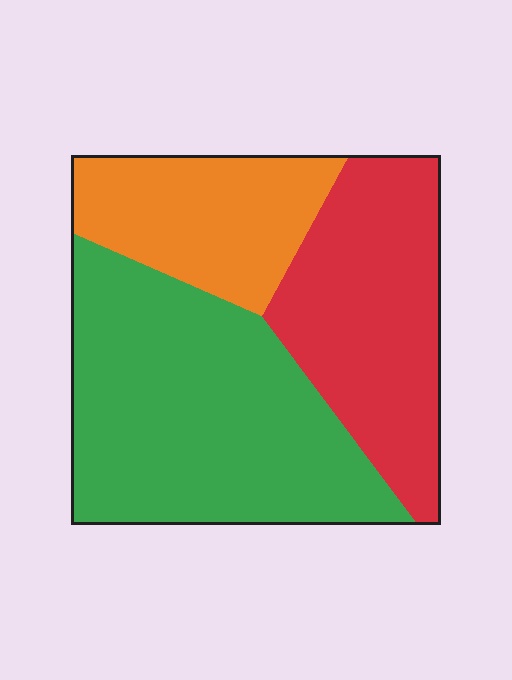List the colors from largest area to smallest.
From largest to smallest: green, red, orange.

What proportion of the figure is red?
Red covers 31% of the figure.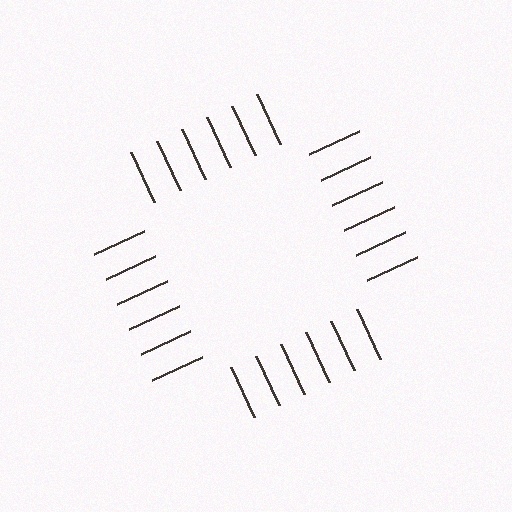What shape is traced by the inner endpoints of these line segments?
An illusory square — the line segments terminate on its edges but no continuous stroke is drawn.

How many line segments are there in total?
24 — 6 along each of the 4 edges.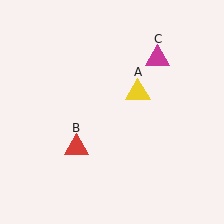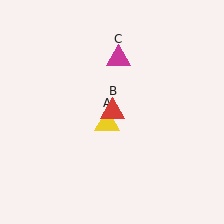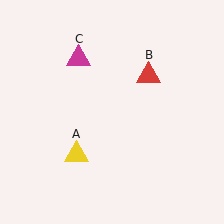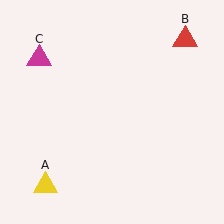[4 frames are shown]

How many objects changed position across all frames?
3 objects changed position: yellow triangle (object A), red triangle (object B), magenta triangle (object C).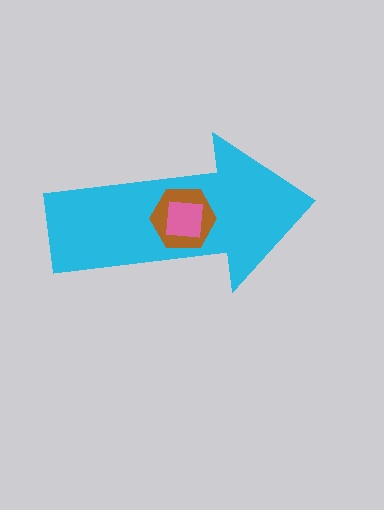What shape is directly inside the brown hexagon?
The pink square.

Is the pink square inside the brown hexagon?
Yes.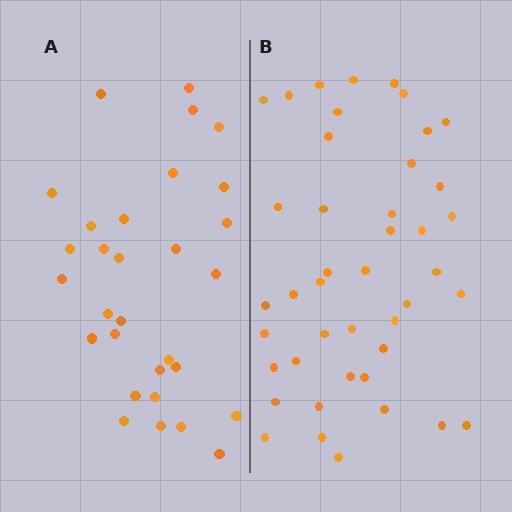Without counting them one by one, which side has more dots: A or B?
Region B (the right region) has more dots.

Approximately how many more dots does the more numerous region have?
Region B has approximately 15 more dots than region A.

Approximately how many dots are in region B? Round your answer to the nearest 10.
About 40 dots. (The exact count is 43, which rounds to 40.)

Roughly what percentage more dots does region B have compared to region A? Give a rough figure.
About 45% more.